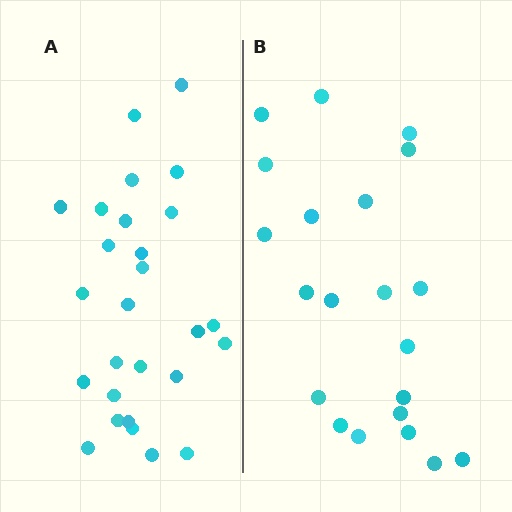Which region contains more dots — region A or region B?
Region A (the left region) has more dots.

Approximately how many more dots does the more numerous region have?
Region A has about 6 more dots than region B.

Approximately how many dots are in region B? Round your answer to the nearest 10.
About 20 dots. (The exact count is 21, which rounds to 20.)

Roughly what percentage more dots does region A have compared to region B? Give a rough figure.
About 30% more.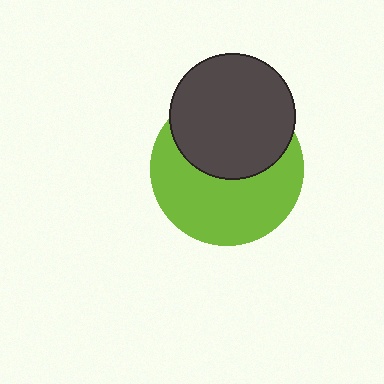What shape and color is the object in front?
The object in front is a dark gray circle.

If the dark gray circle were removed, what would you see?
You would see the complete lime circle.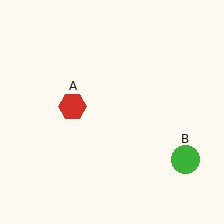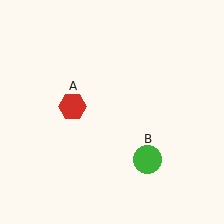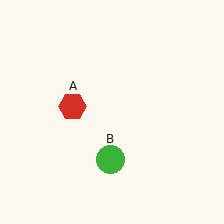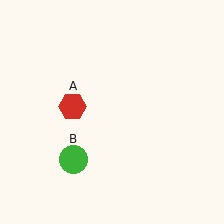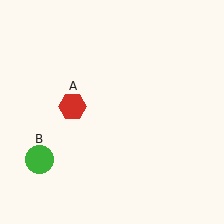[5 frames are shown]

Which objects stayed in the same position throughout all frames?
Red hexagon (object A) remained stationary.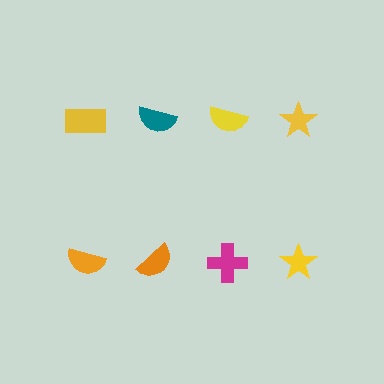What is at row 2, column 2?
An orange semicircle.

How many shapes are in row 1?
4 shapes.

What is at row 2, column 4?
A yellow star.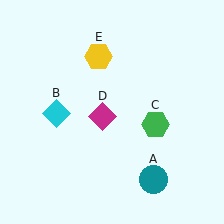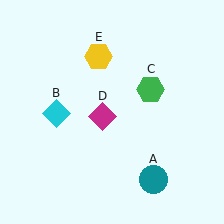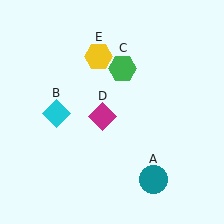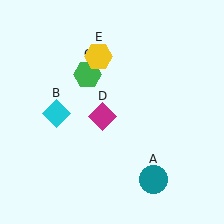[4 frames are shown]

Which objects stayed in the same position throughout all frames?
Teal circle (object A) and cyan diamond (object B) and magenta diamond (object D) and yellow hexagon (object E) remained stationary.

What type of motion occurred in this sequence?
The green hexagon (object C) rotated counterclockwise around the center of the scene.